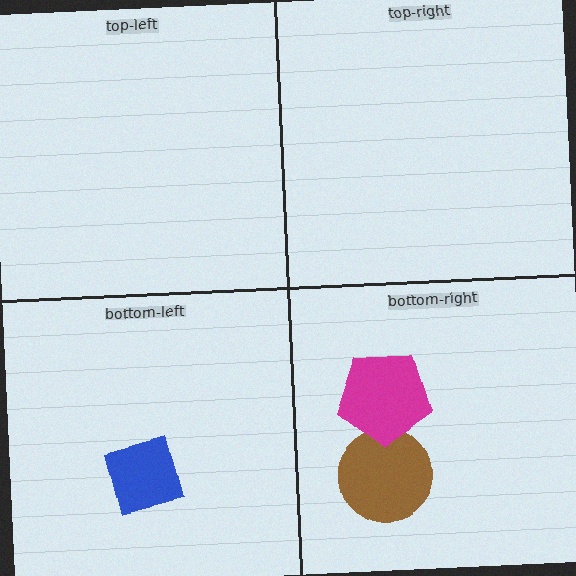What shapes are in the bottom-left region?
The blue diamond.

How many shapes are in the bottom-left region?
1.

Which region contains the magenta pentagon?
The bottom-right region.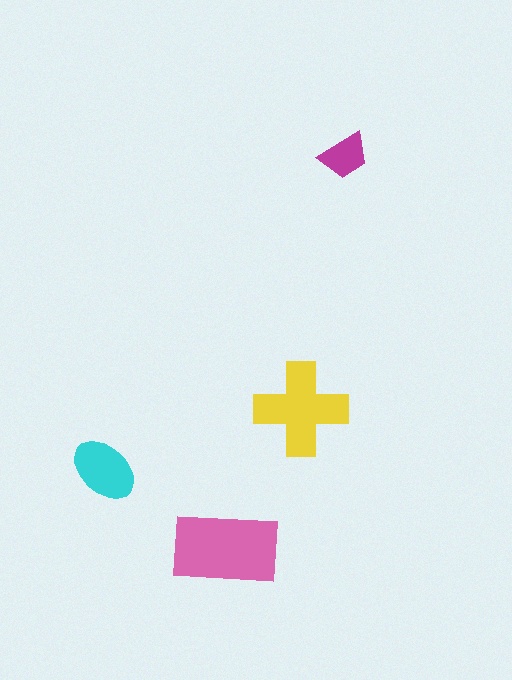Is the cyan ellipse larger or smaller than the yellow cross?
Smaller.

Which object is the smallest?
The magenta trapezoid.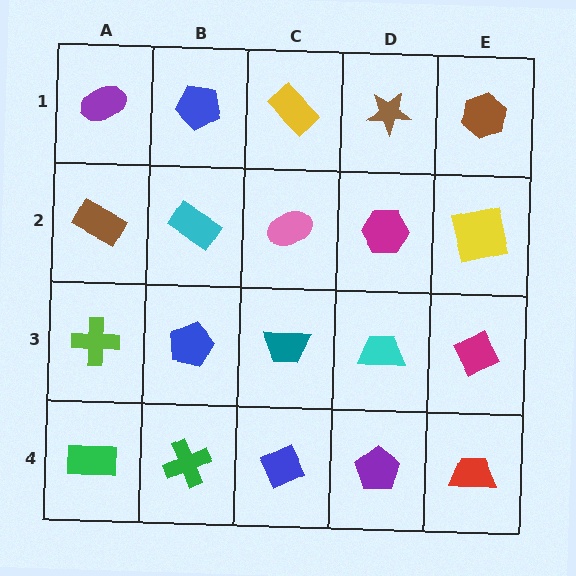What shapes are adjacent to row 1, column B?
A cyan rectangle (row 2, column B), a purple ellipse (row 1, column A), a yellow rectangle (row 1, column C).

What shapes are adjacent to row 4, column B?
A blue pentagon (row 3, column B), a green rectangle (row 4, column A), a blue diamond (row 4, column C).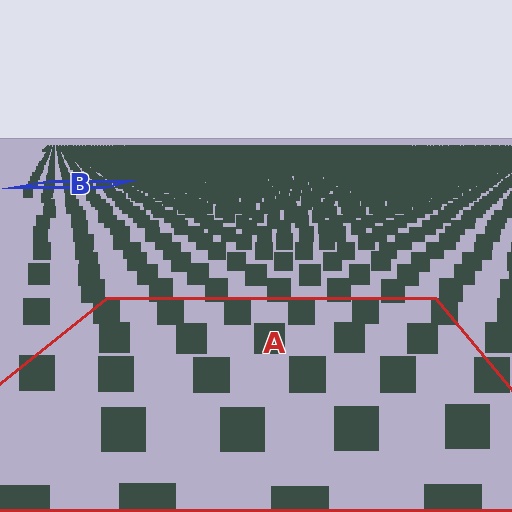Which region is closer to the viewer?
Region A is closer. The texture elements there are larger and more spread out.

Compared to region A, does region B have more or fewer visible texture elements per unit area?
Region B has more texture elements per unit area — they are packed more densely because it is farther away.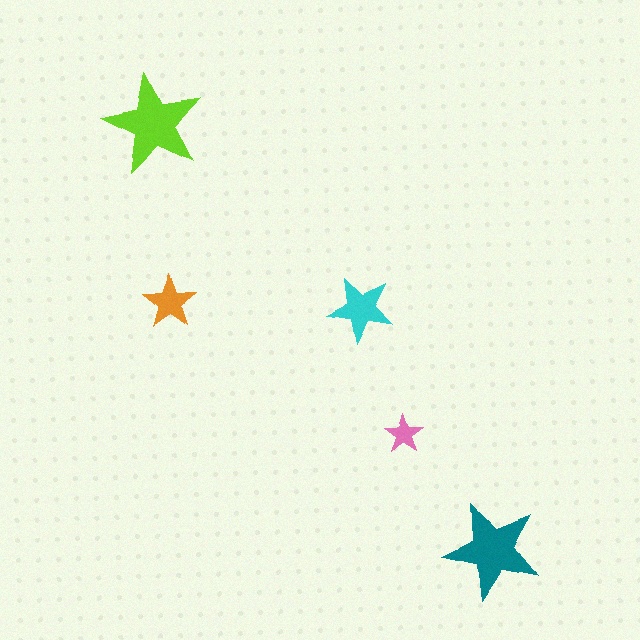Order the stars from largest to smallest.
the lime one, the teal one, the cyan one, the orange one, the pink one.